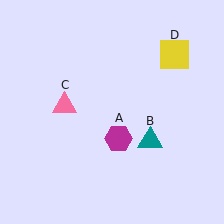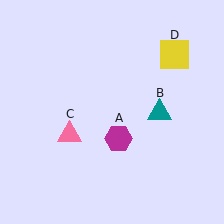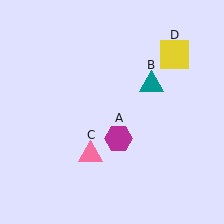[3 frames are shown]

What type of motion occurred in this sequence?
The teal triangle (object B), pink triangle (object C) rotated counterclockwise around the center of the scene.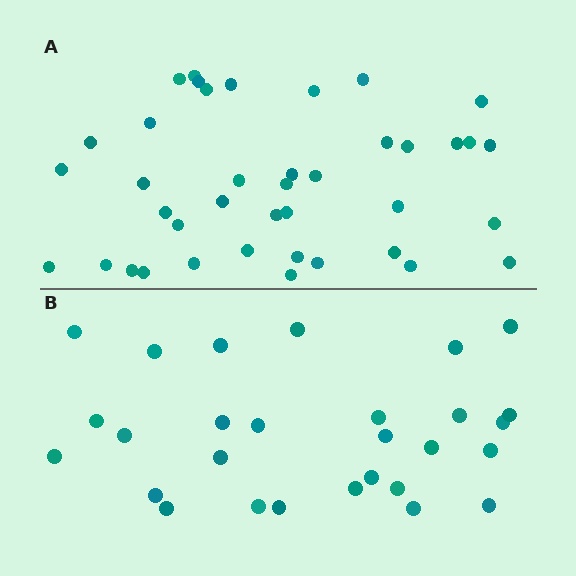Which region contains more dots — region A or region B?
Region A (the top region) has more dots.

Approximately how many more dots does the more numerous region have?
Region A has roughly 12 or so more dots than region B.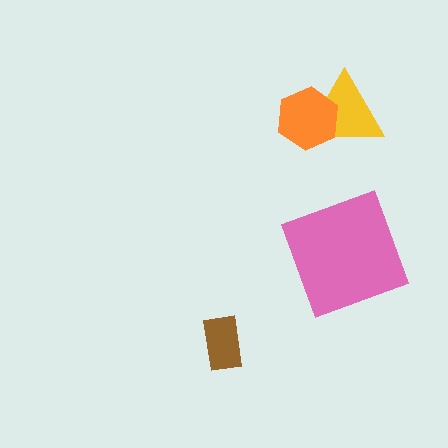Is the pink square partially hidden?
No, no other shape covers it.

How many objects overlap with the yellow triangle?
1 object overlaps with the yellow triangle.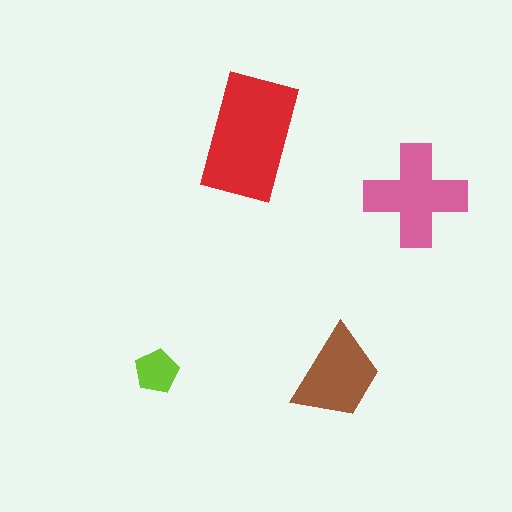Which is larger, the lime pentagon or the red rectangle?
The red rectangle.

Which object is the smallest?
The lime pentagon.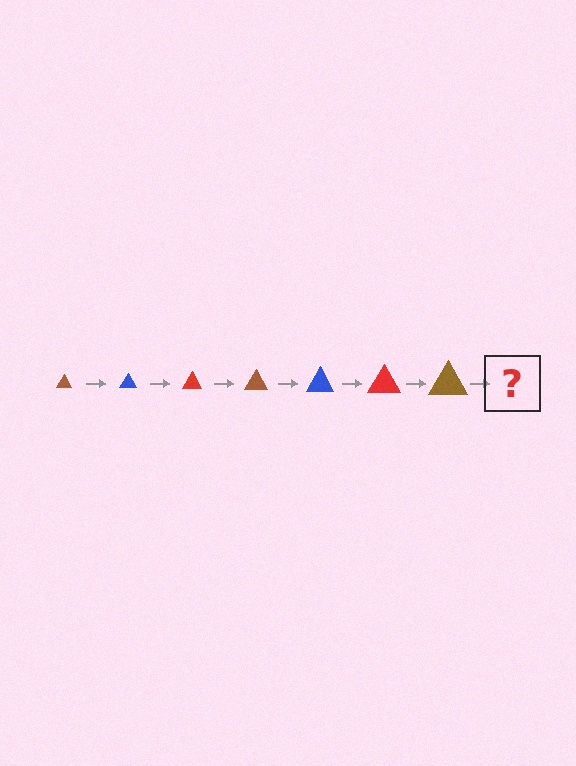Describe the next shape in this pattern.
It should be a blue triangle, larger than the previous one.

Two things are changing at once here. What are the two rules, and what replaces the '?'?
The two rules are that the triangle grows larger each step and the color cycles through brown, blue, and red. The '?' should be a blue triangle, larger than the previous one.